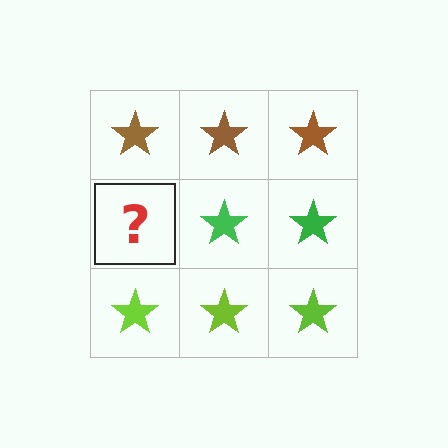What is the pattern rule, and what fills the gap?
The rule is that each row has a consistent color. The gap should be filled with a green star.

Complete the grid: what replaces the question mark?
The question mark should be replaced with a green star.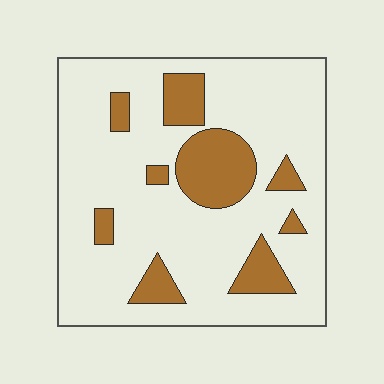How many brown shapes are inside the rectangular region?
9.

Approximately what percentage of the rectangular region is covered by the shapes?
Approximately 20%.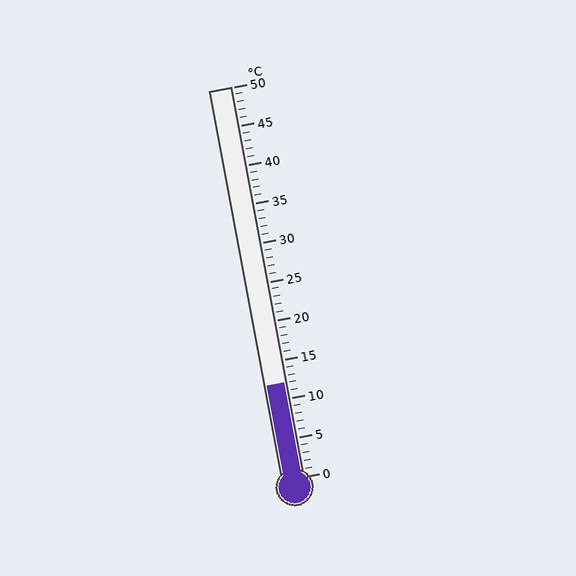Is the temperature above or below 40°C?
The temperature is below 40°C.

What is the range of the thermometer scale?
The thermometer scale ranges from 0°C to 50°C.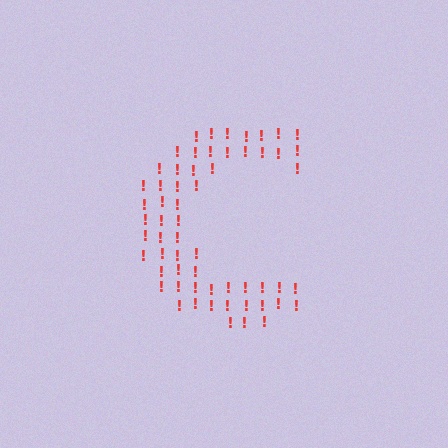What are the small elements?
The small elements are exclamation marks.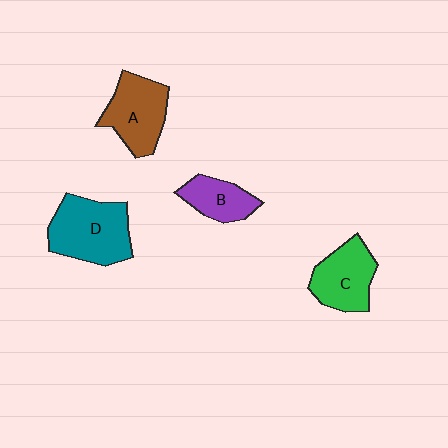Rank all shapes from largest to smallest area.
From largest to smallest: D (teal), A (brown), C (green), B (purple).